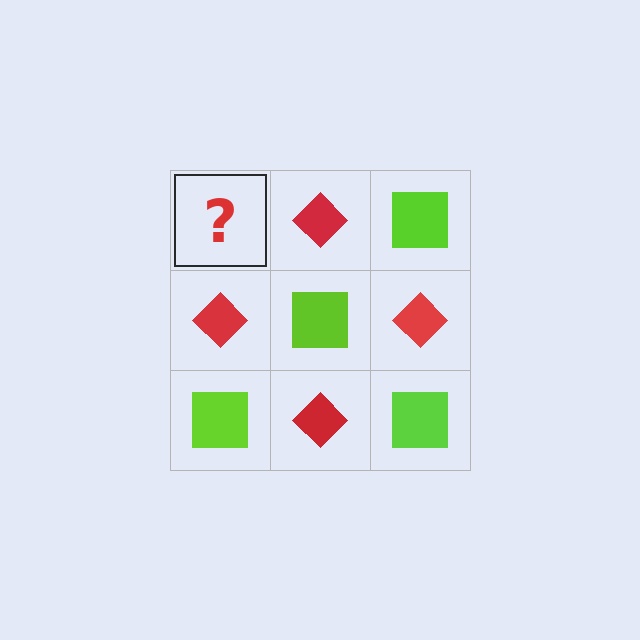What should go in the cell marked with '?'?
The missing cell should contain a lime square.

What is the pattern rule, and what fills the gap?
The rule is that it alternates lime square and red diamond in a checkerboard pattern. The gap should be filled with a lime square.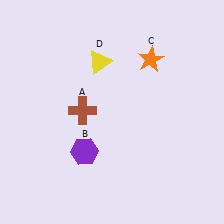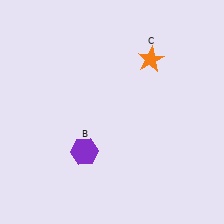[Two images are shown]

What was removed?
The brown cross (A), the yellow triangle (D) were removed in Image 2.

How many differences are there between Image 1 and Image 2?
There are 2 differences between the two images.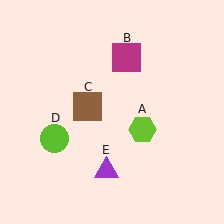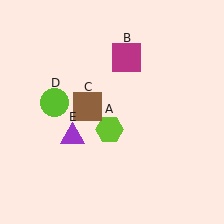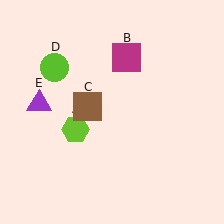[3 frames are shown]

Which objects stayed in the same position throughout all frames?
Magenta square (object B) and brown square (object C) remained stationary.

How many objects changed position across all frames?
3 objects changed position: lime hexagon (object A), lime circle (object D), purple triangle (object E).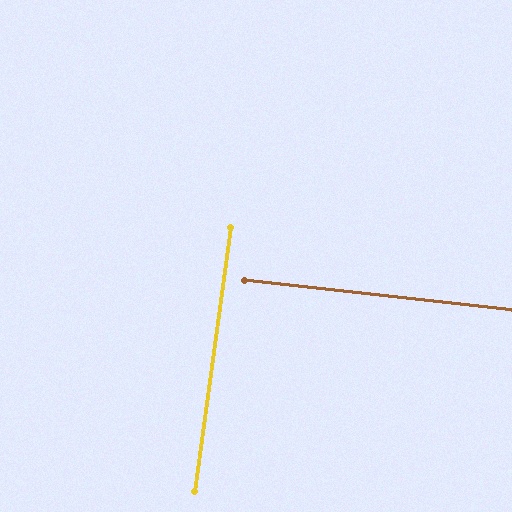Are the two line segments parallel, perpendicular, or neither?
Perpendicular — they meet at approximately 88°.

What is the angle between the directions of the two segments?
Approximately 88 degrees.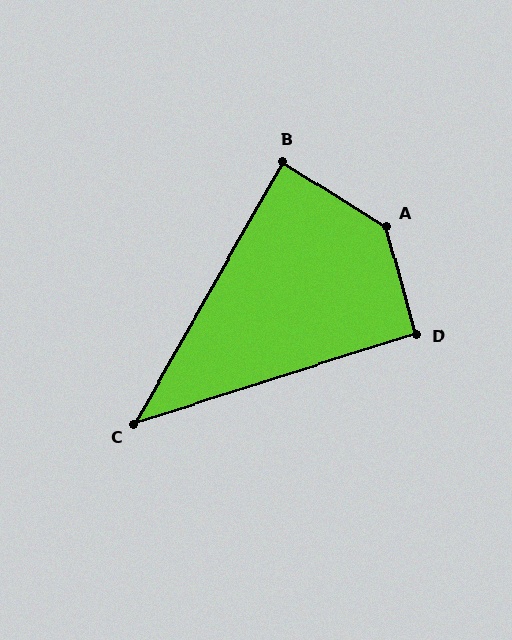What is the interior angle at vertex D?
Approximately 92 degrees (approximately right).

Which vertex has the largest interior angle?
A, at approximately 137 degrees.